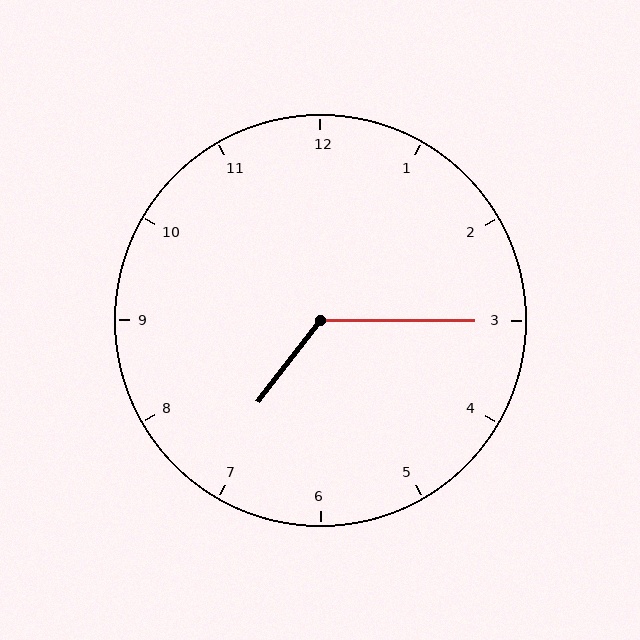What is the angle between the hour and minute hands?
Approximately 128 degrees.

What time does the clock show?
7:15.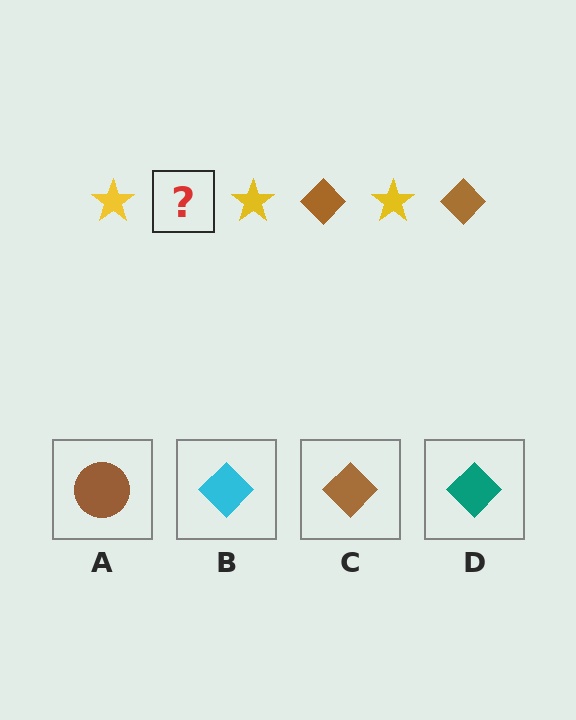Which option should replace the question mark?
Option C.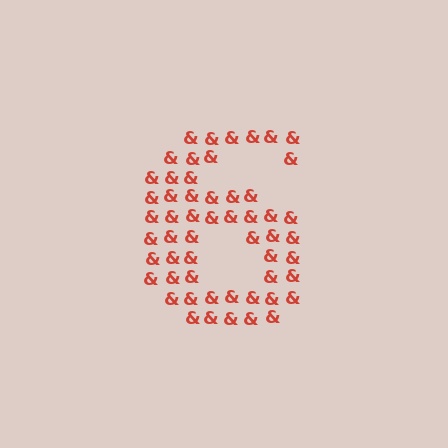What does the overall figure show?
The overall figure shows the digit 6.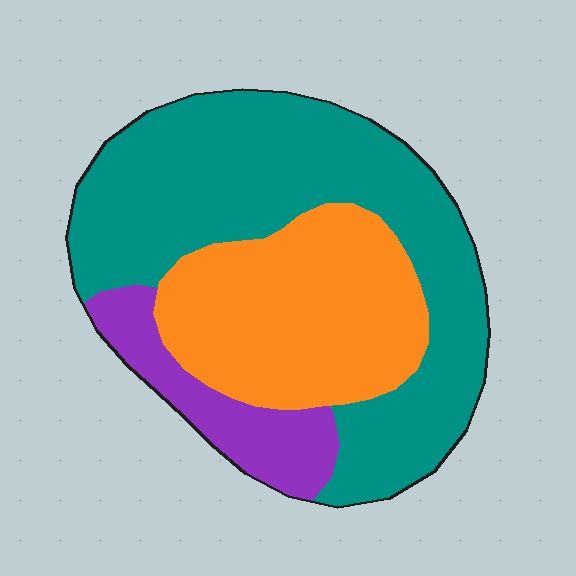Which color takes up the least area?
Purple, at roughly 15%.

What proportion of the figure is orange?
Orange covers around 35% of the figure.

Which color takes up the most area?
Teal, at roughly 55%.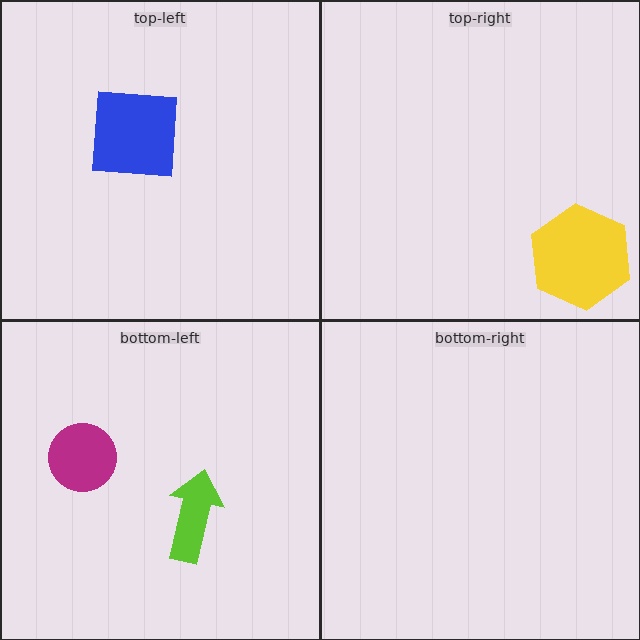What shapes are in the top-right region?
The yellow hexagon.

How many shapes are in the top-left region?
1.